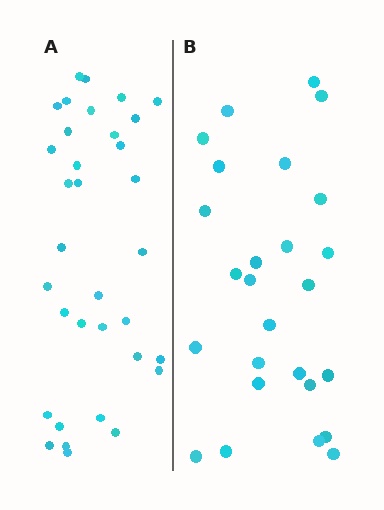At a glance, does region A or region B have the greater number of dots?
Region A (the left region) has more dots.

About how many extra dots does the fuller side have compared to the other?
Region A has roughly 8 or so more dots than region B.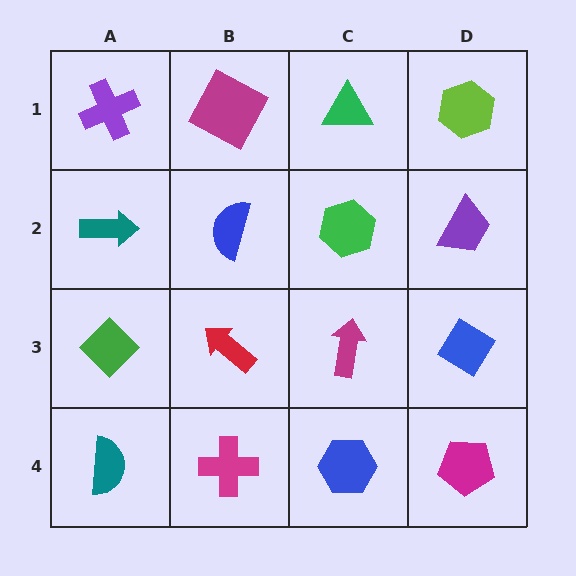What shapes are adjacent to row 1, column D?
A purple trapezoid (row 2, column D), a green triangle (row 1, column C).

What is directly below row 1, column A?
A teal arrow.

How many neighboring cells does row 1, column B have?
3.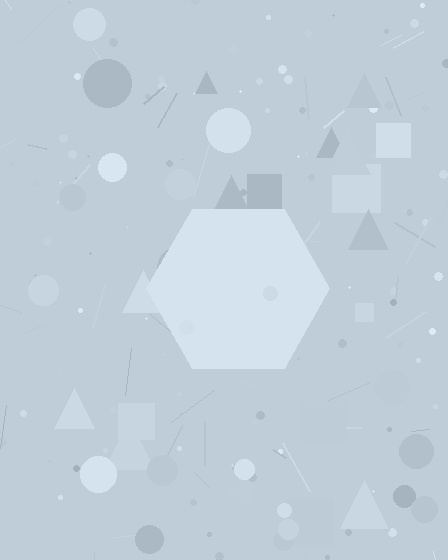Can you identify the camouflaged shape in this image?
The camouflaged shape is a hexagon.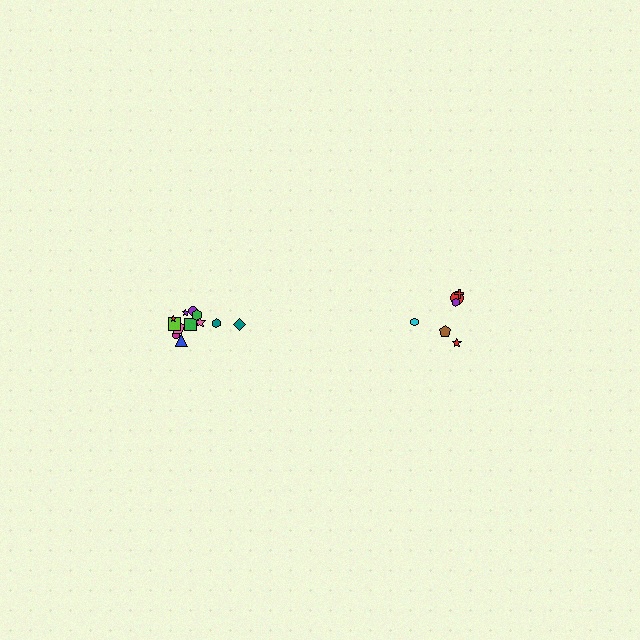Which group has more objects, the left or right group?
The left group.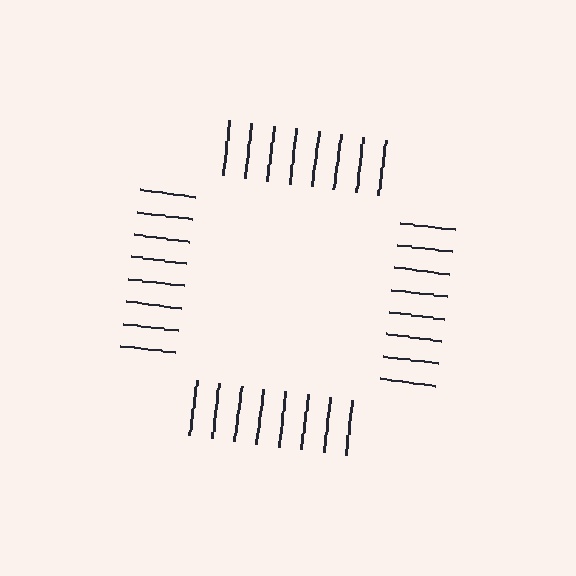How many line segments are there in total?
32 — 8 along each of the 4 edges.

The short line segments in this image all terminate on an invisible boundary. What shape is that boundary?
An illusory square — the line segments terminate on its edges but no continuous stroke is drawn.